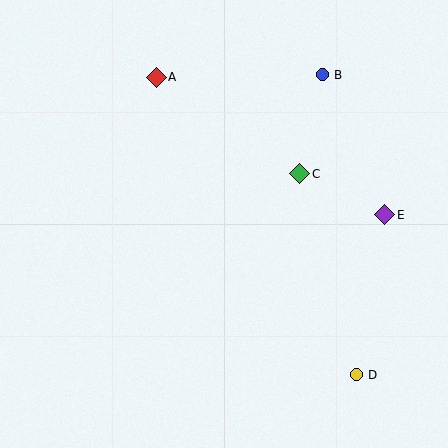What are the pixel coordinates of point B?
Point B is at (322, 75).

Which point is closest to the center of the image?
Point C at (300, 174) is closest to the center.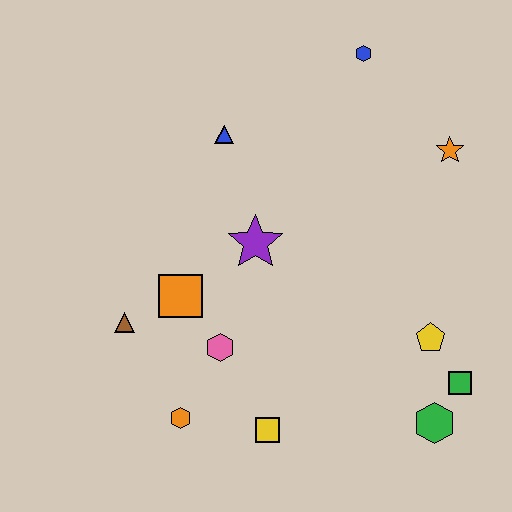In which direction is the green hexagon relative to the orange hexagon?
The green hexagon is to the right of the orange hexagon.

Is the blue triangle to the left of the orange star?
Yes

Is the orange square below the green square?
No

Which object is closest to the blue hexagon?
The orange star is closest to the blue hexagon.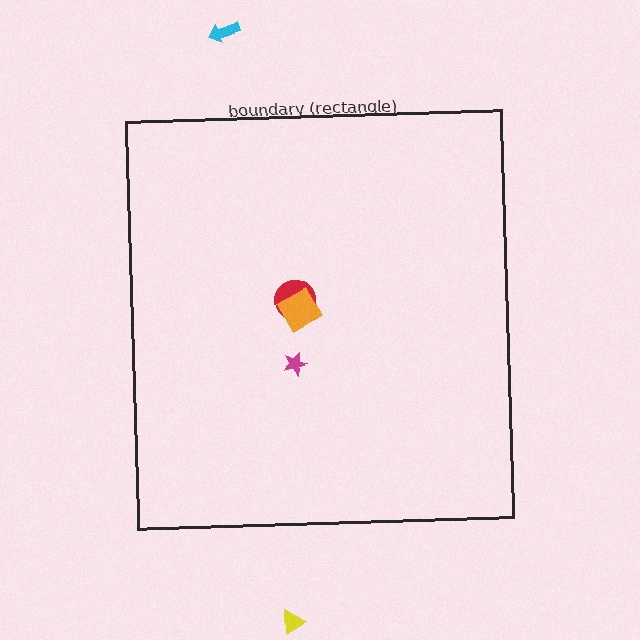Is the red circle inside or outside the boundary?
Inside.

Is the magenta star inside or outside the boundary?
Inside.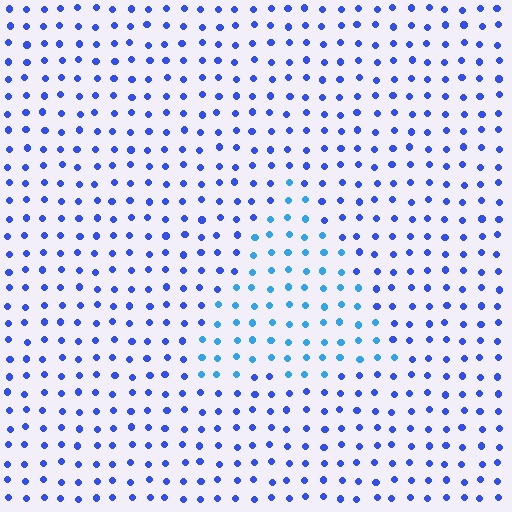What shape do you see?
I see a triangle.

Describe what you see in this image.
The image is filled with small blue elements in a uniform arrangement. A triangle-shaped region is visible where the elements are tinted to a slightly different hue, forming a subtle color boundary.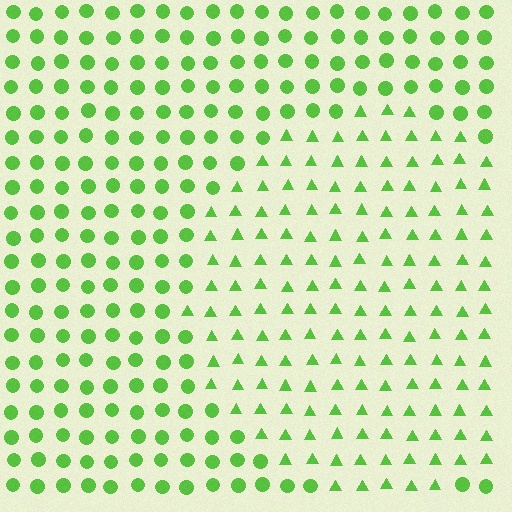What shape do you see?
I see a circle.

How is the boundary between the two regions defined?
The boundary is defined by a change in element shape: triangles inside vs. circles outside. All elements share the same color and spacing.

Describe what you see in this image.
The image is filled with small lime elements arranged in a uniform grid. A circle-shaped region contains triangles, while the surrounding area contains circles. The boundary is defined purely by the change in element shape.